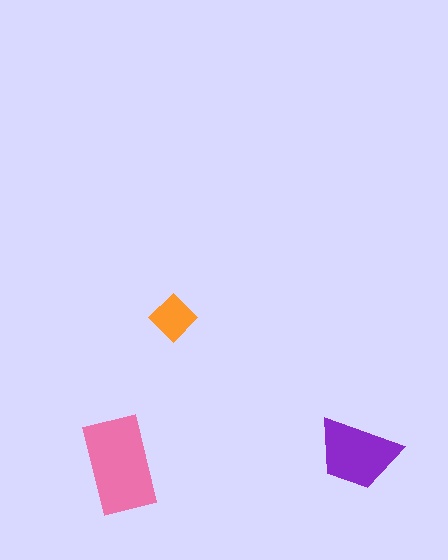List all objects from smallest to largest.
The orange diamond, the purple trapezoid, the pink rectangle.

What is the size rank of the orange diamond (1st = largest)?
3rd.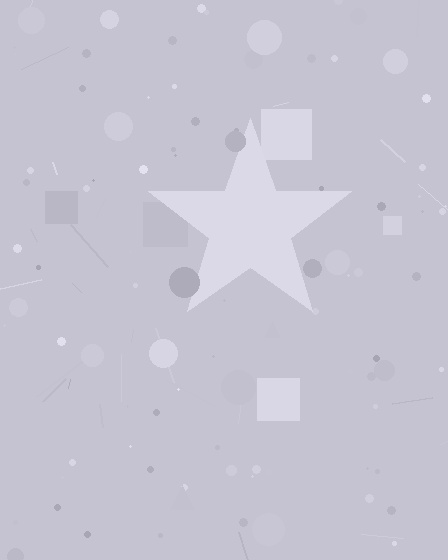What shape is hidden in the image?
A star is hidden in the image.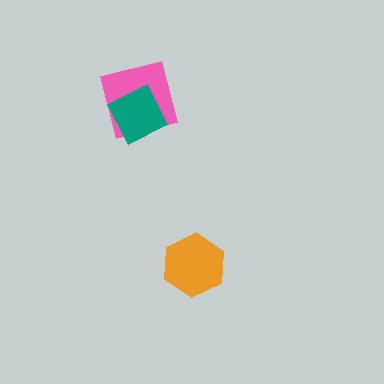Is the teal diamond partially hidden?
No, no other shape covers it.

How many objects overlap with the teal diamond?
1 object overlaps with the teal diamond.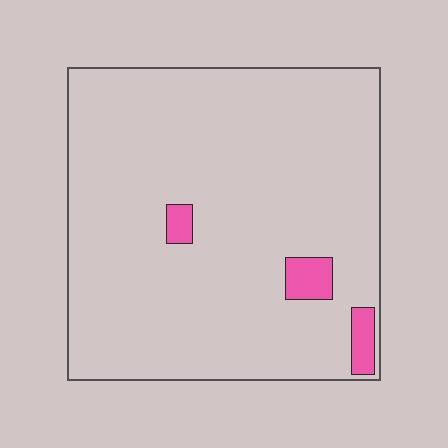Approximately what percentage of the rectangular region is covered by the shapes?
Approximately 5%.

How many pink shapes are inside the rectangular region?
3.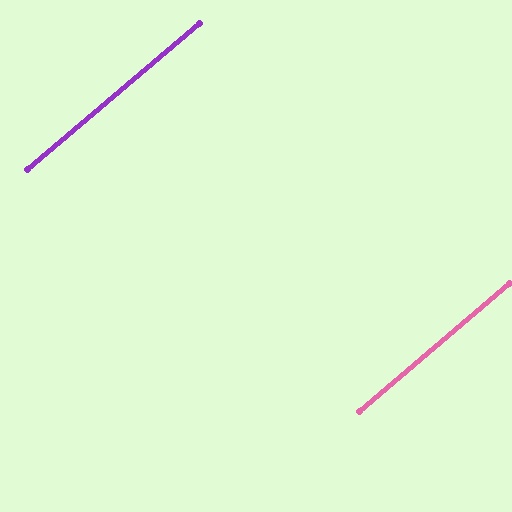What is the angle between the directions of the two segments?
Approximately 0 degrees.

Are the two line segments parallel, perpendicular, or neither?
Parallel — their directions differ by only 0.1°.